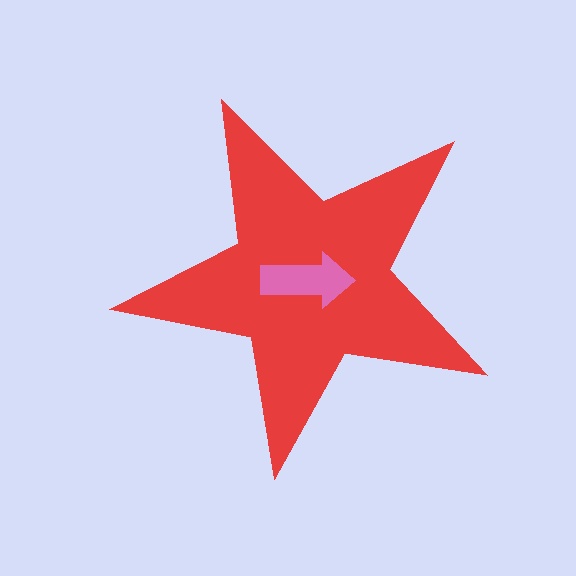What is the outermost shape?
The red star.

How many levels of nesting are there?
2.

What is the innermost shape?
The pink arrow.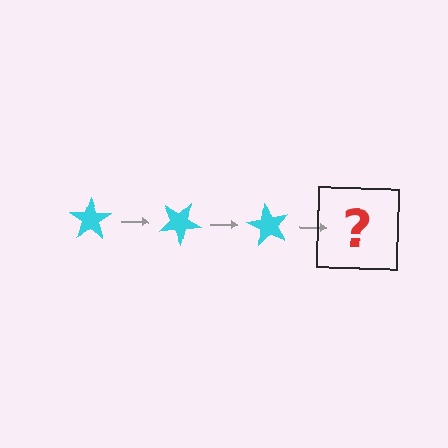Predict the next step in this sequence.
The next step is a cyan star rotated 90 degrees.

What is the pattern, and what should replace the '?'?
The pattern is that the star rotates 30 degrees each step. The '?' should be a cyan star rotated 90 degrees.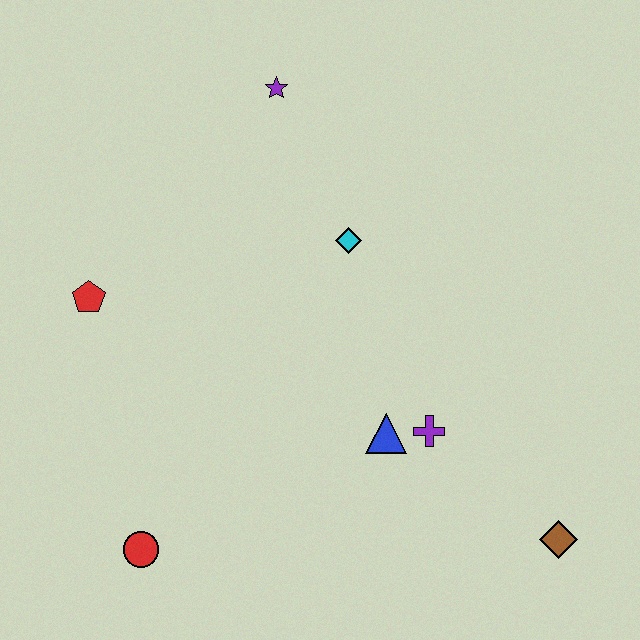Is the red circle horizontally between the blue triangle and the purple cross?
No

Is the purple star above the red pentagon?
Yes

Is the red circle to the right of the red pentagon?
Yes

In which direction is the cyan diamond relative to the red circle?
The cyan diamond is above the red circle.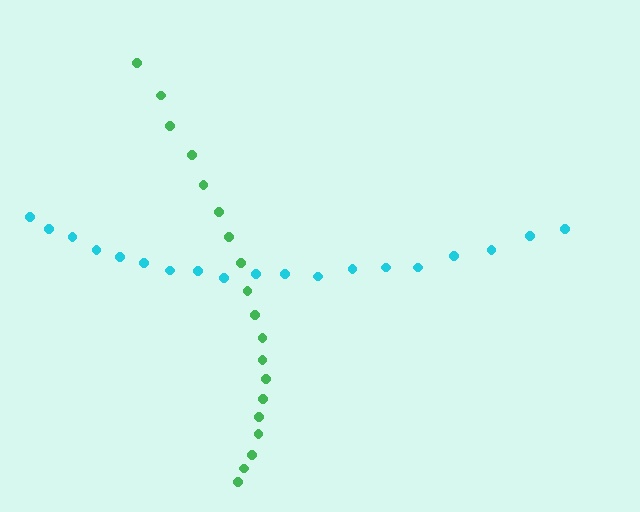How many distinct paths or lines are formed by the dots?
There are 2 distinct paths.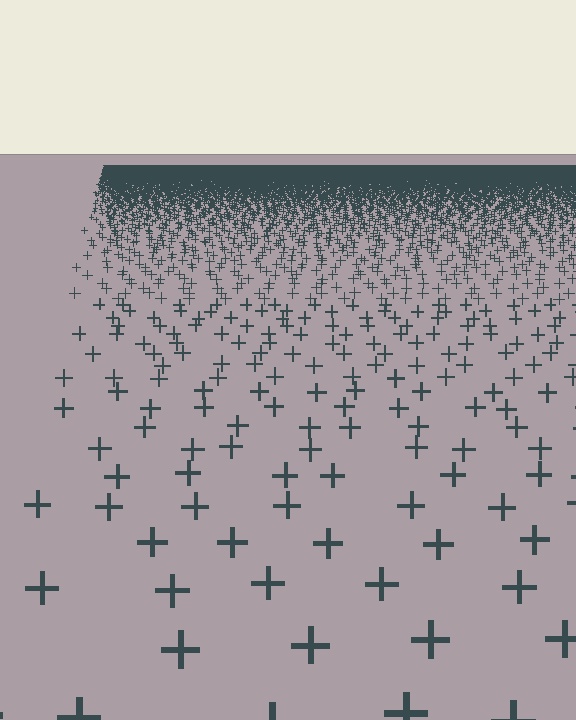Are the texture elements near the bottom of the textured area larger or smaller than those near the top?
Larger. Near the bottom, elements are closer to the viewer and appear at a bigger on-screen size.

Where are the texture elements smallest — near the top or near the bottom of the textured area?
Near the top.